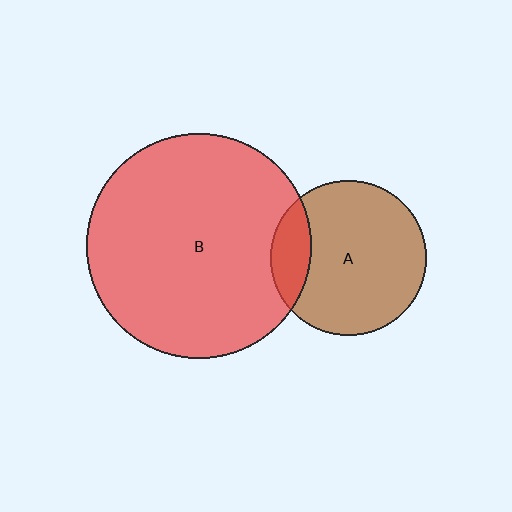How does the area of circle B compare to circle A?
Approximately 2.1 times.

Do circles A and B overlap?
Yes.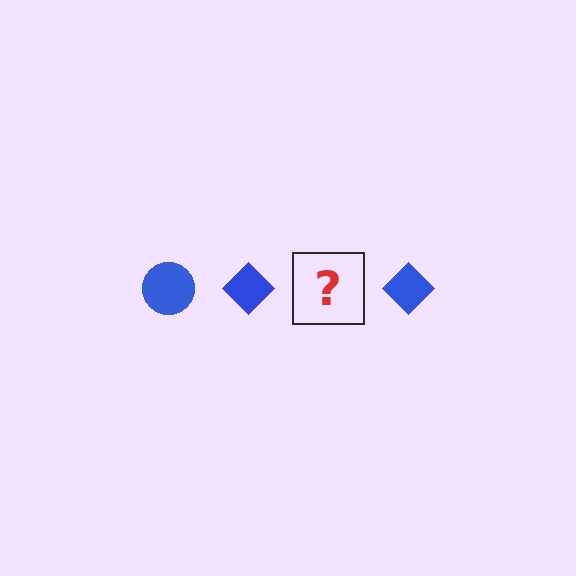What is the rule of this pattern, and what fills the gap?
The rule is that the pattern cycles through circle, diamond shapes in blue. The gap should be filled with a blue circle.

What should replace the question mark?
The question mark should be replaced with a blue circle.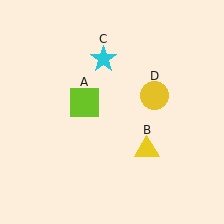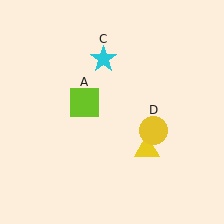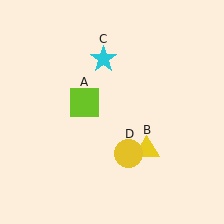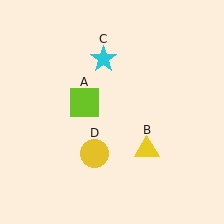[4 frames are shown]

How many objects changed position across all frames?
1 object changed position: yellow circle (object D).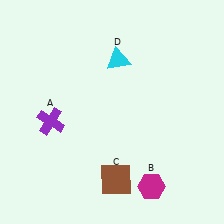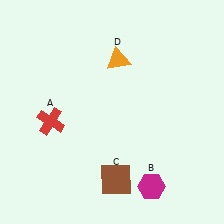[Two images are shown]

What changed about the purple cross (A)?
In Image 1, A is purple. In Image 2, it changed to red.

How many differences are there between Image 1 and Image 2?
There are 2 differences between the two images.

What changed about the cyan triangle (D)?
In Image 1, D is cyan. In Image 2, it changed to orange.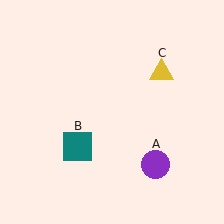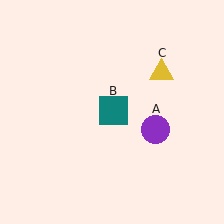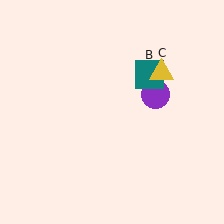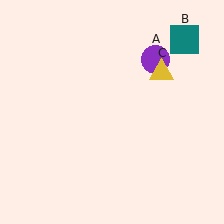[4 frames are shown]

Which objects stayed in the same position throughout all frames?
Yellow triangle (object C) remained stationary.